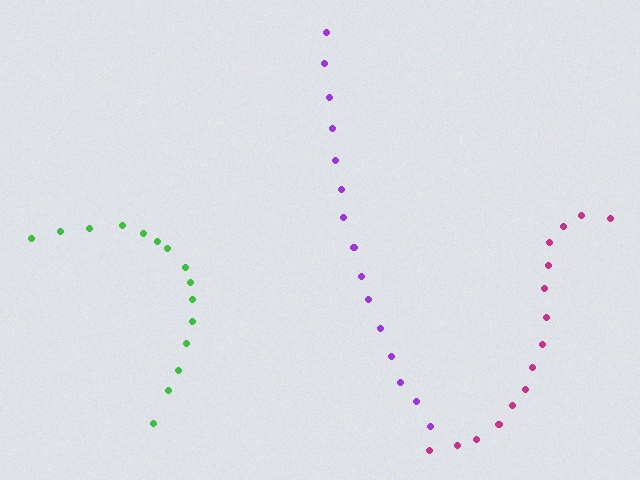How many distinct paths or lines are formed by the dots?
There are 3 distinct paths.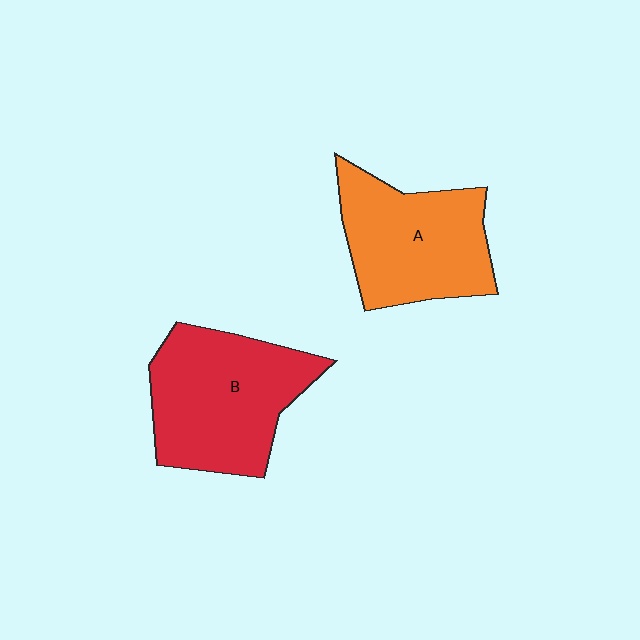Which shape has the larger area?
Shape B (red).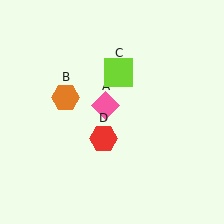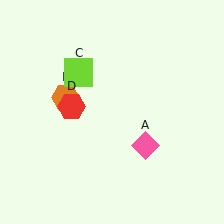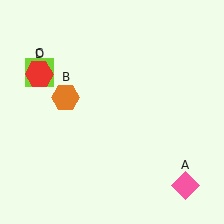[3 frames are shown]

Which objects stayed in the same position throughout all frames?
Orange hexagon (object B) remained stationary.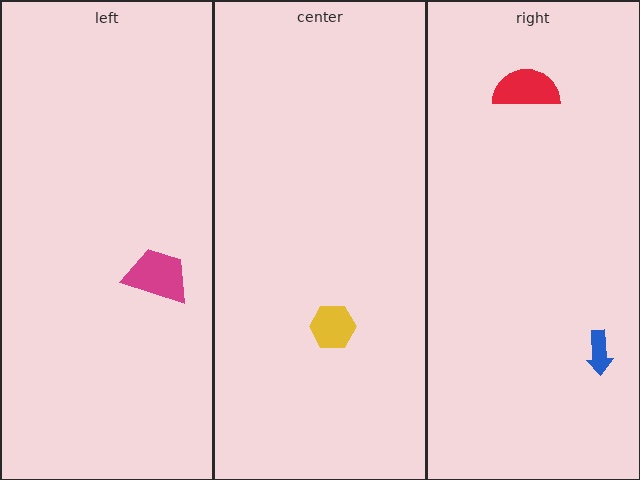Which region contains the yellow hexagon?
The center region.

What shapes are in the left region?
The magenta trapezoid.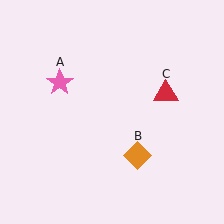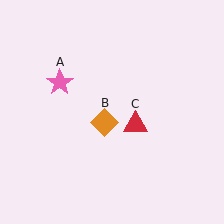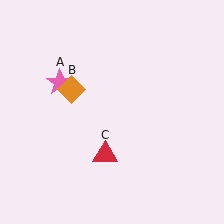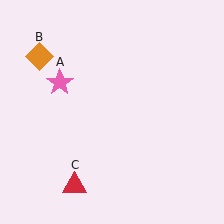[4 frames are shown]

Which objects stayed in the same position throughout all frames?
Pink star (object A) remained stationary.